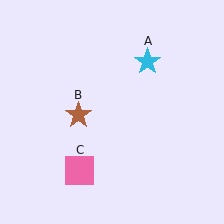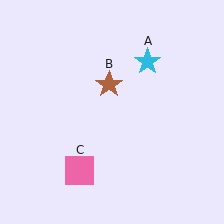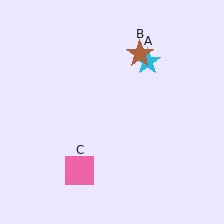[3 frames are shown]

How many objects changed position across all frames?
1 object changed position: brown star (object B).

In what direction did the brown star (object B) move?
The brown star (object B) moved up and to the right.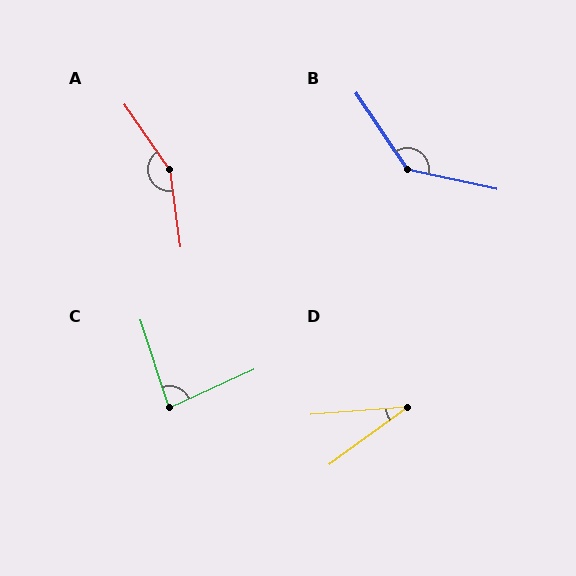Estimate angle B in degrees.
Approximately 136 degrees.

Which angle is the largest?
A, at approximately 154 degrees.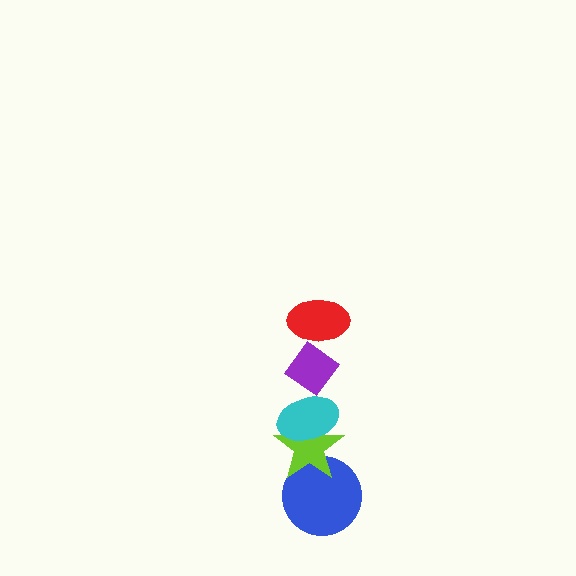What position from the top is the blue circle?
The blue circle is 5th from the top.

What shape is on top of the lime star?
The cyan ellipse is on top of the lime star.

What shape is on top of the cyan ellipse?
The purple diamond is on top of the cyan ellipse.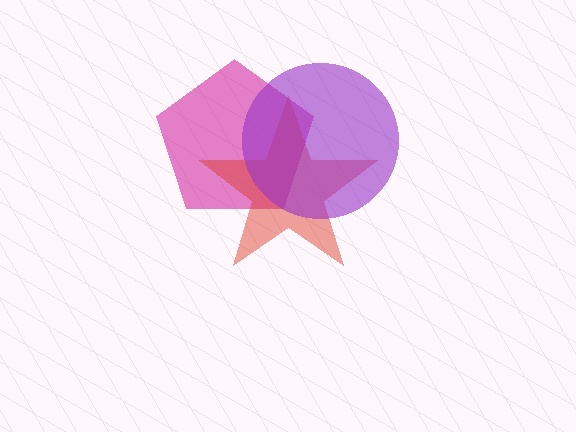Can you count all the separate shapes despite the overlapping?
Yes, there are 3 separate shapes.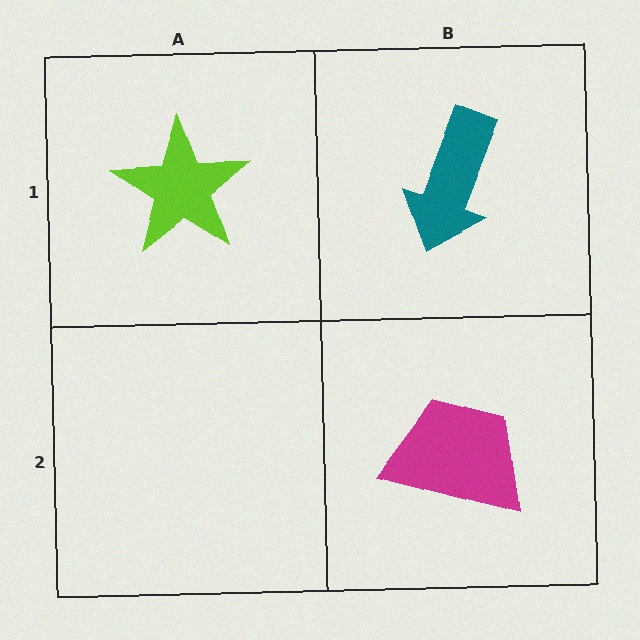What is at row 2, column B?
A magenta trapezoid.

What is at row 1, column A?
A lime star.